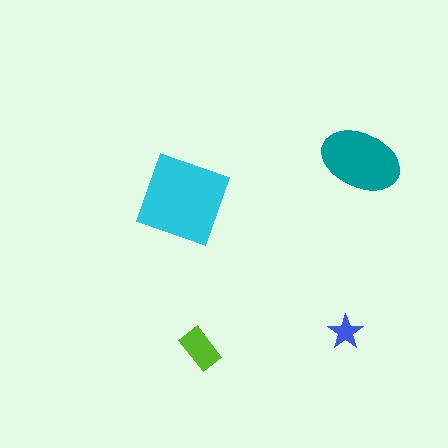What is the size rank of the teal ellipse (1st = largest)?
2nd.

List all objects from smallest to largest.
The blue star, the lime rectangle, the teal ellipse, the cyan diamond.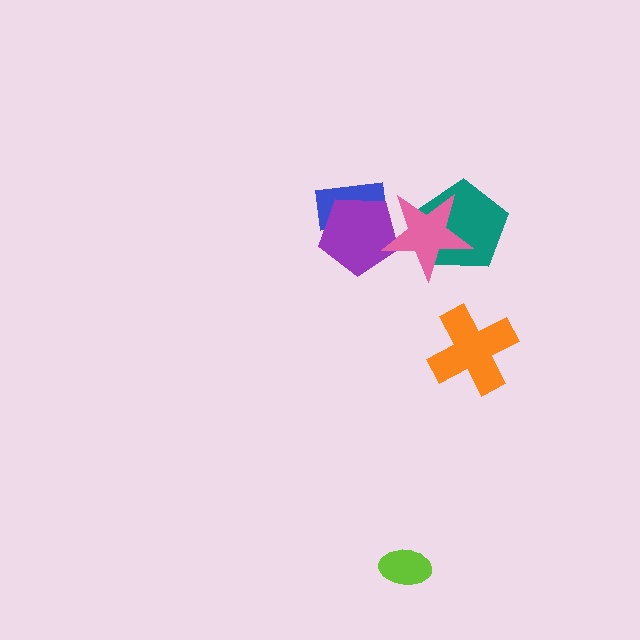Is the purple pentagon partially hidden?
Yes, it is partially covered by another shape.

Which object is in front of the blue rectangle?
The purple pentagon is in front of the blue rectangle.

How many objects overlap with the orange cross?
0 objects overlap with the orange cross.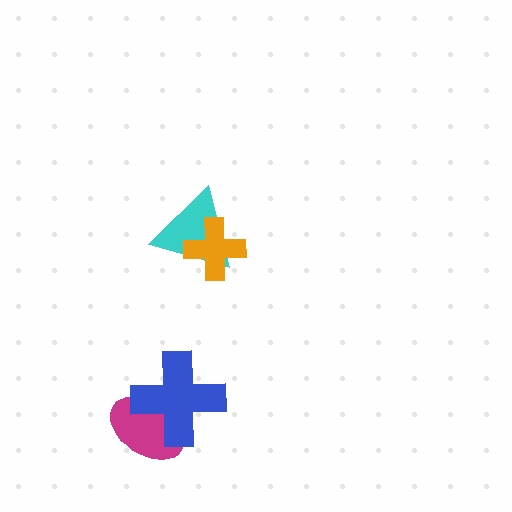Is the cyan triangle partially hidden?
Yes, it is partially covered by another shape.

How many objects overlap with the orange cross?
1 object overlaps with the orange cross.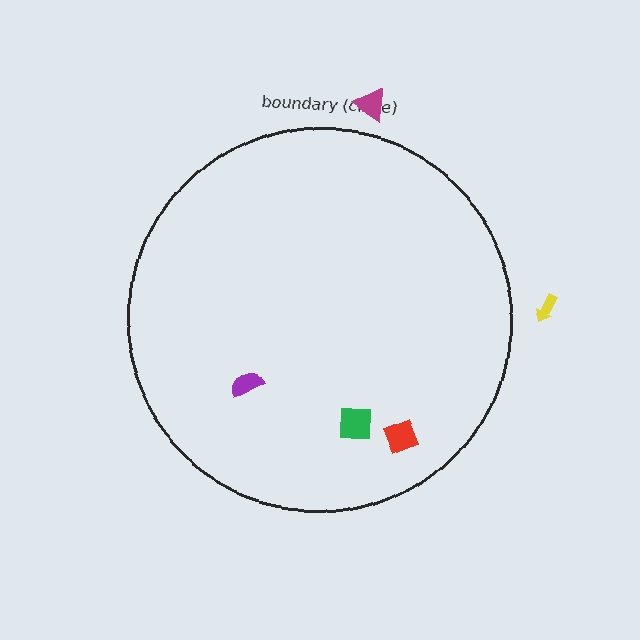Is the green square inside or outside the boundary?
Inside.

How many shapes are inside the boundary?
3 inside, 2 outside.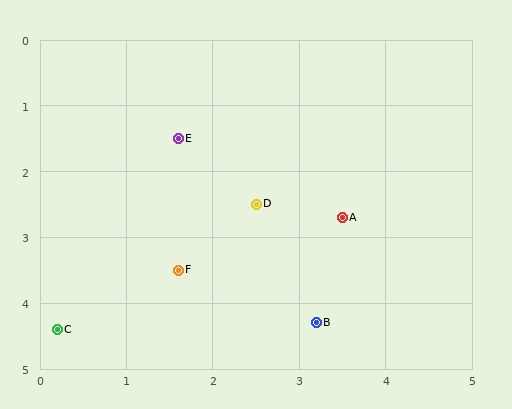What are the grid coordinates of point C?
Point C is at approximately (0.2, 4.4).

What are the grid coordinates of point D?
Point D is at approximately (2.5, 2.5).